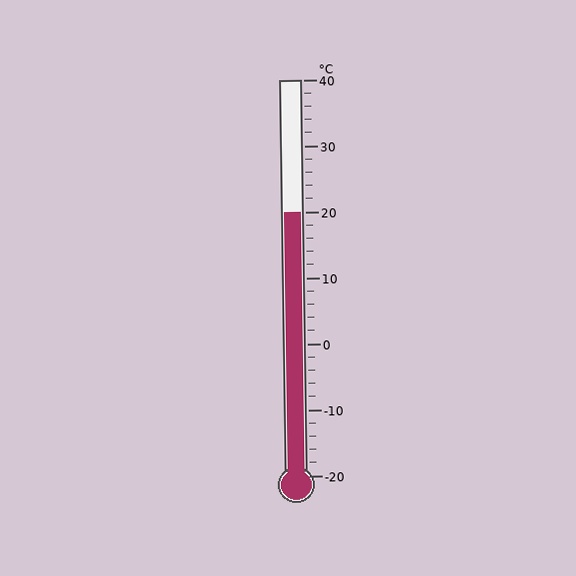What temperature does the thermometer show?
The thermometer shows approximately 20°C.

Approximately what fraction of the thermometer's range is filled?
The thermometer is filled to approximately 65% of its range.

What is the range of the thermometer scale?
The thermometer scale ranges from -20°C to 40°C.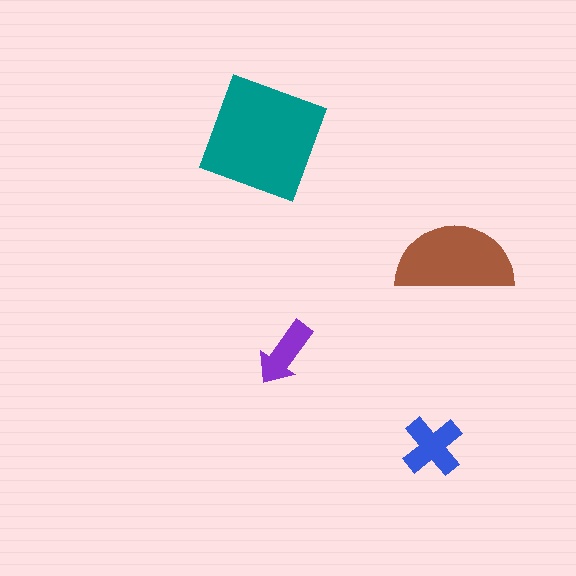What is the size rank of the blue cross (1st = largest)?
3rd.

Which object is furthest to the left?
The teal square is leftmost.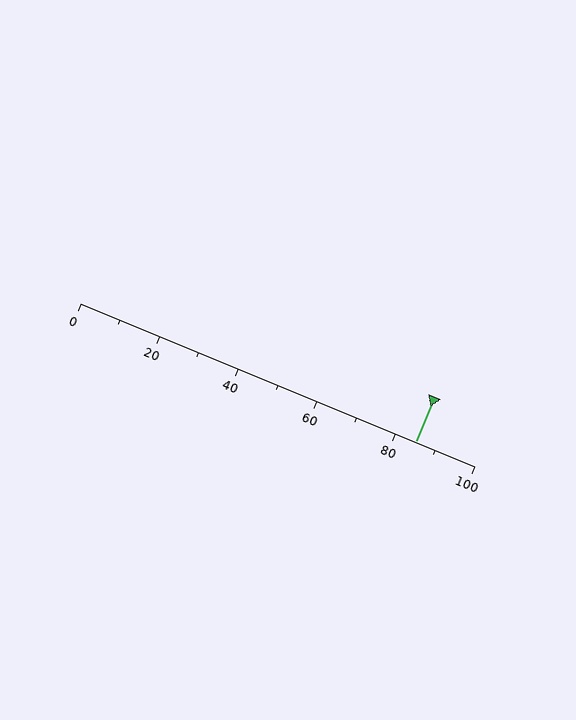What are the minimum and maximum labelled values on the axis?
The axis runs from 0 to 100.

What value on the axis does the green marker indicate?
The marker indicates approximately 85.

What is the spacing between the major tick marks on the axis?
The major ticks are spaced 20 apart.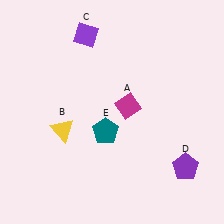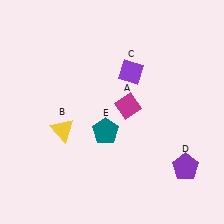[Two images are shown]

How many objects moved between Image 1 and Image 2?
1 object moved between the two images.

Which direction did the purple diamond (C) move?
The purple diamond (C) moved right.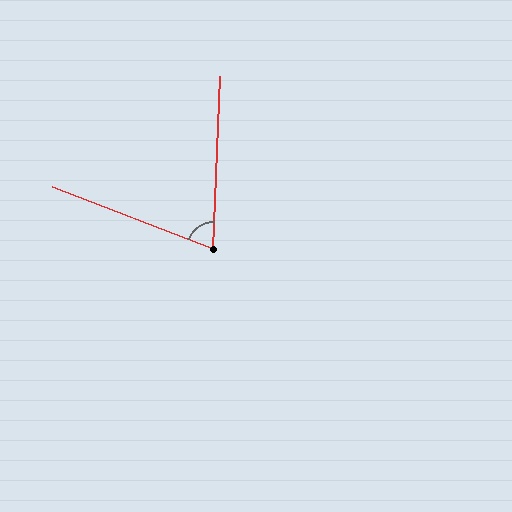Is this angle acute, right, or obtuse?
It is acute.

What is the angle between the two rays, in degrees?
Approximately 71 degrees.